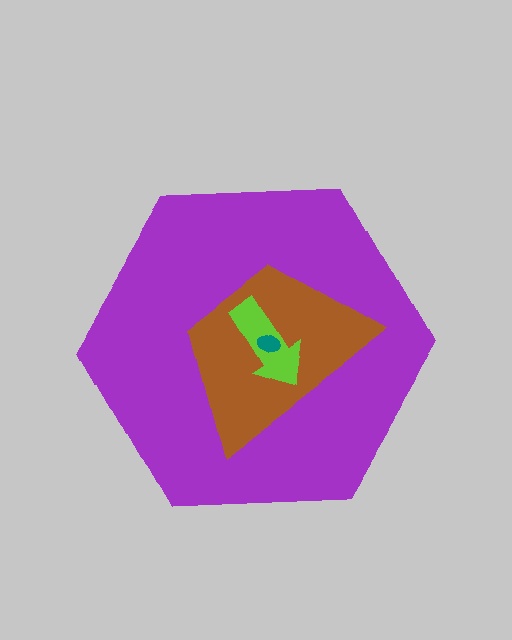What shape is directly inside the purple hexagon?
The brown trapezoid.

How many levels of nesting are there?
4.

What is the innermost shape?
The teal ellipse.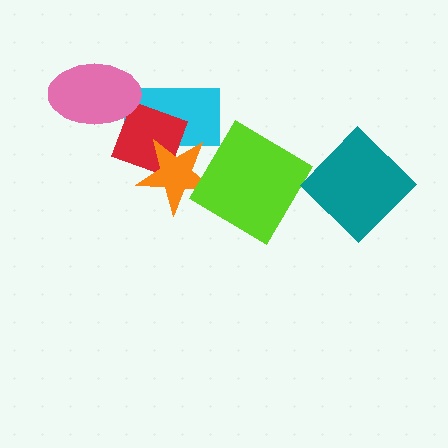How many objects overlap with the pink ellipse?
1 object overlaps with the pink ellipse.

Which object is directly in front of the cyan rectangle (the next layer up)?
The red square is directly in front of the cyan rectangle.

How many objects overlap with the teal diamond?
0 objects overlap with the teal diamond.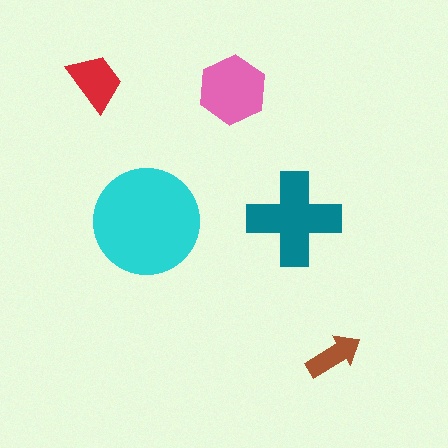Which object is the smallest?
The brown arrow.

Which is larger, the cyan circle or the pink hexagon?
The cyan circle.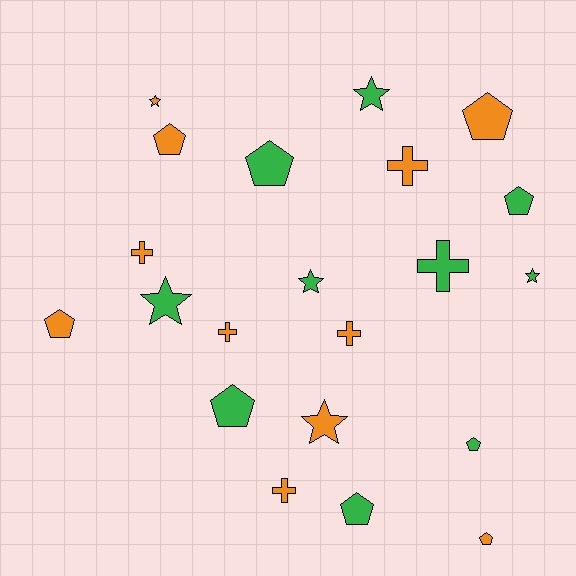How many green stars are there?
There are 4 green stars.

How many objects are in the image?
There are 21 objects.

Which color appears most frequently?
Orange, with 11 objects.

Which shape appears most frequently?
Pentagon, with 9 objects.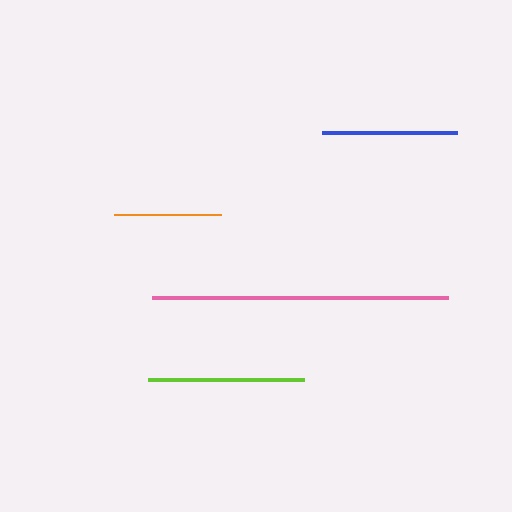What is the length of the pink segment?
The pink segment is approximately 296 pixels long.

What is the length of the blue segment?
The blue segment is approximately 135 pixels long.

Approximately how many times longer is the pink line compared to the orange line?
The pink line is approximately 2.8 times the length of the orange line.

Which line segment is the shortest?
The orange line is the shortest at approximately 107 pixels.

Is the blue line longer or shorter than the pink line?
The pink line is longer than the blue line.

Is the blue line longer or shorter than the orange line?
The blue line is longer than the orange line.